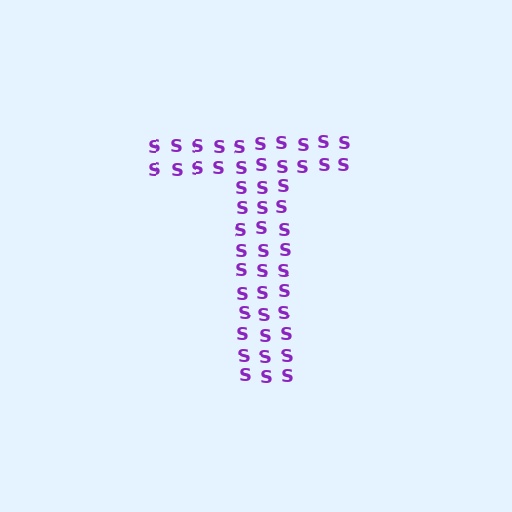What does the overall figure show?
The overall figure shows the letter T.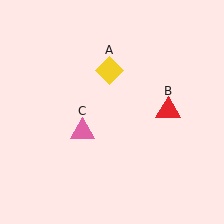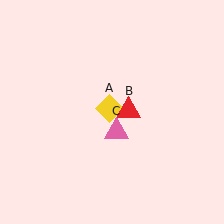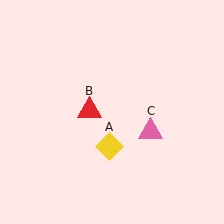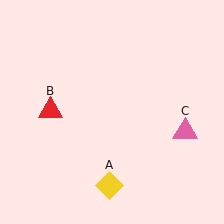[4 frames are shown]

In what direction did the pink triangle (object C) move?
The pink triangle (object C) moved right.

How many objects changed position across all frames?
3 objects changed position: yellow diamond (object A), red triangle (object B), pink triangle (object C).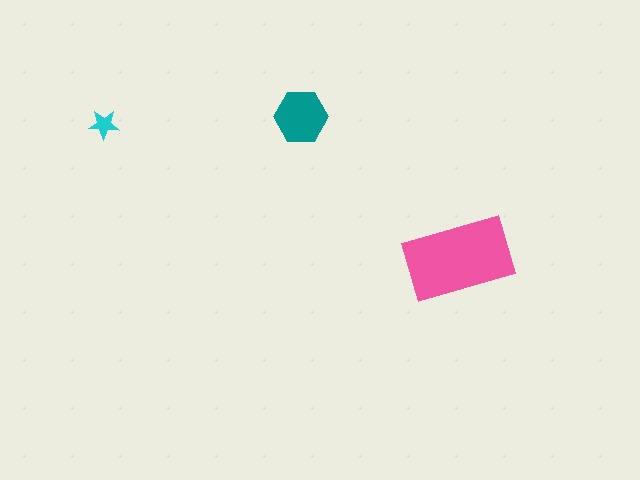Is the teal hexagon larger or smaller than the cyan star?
Larger.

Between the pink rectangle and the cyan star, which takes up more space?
The pink rectangle.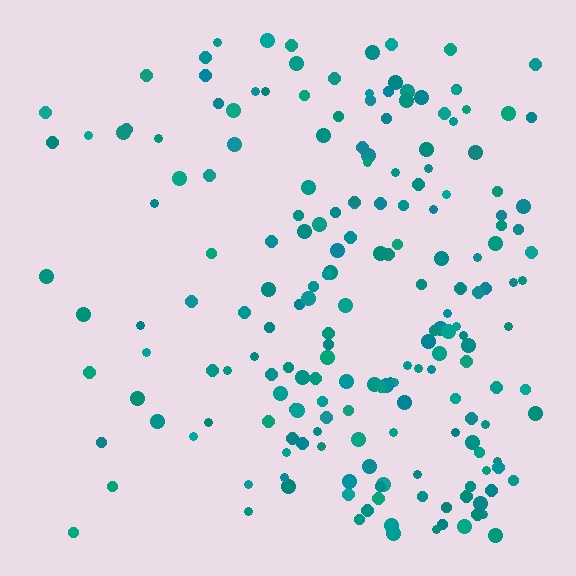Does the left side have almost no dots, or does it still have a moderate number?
Still a moderate number, just noticeably fewer than the right.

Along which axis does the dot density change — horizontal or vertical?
Horizontal.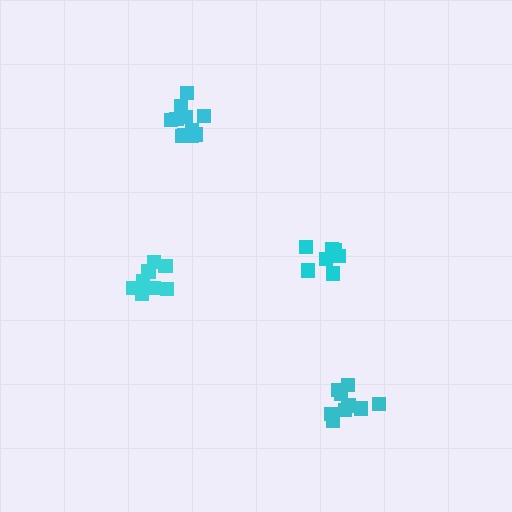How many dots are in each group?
Group 1: 9 dots, Group 2: 11 dots, Group 3: 10 dots, Group 4: 7 dots (37 total).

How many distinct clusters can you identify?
There are 4 distinct clusters.